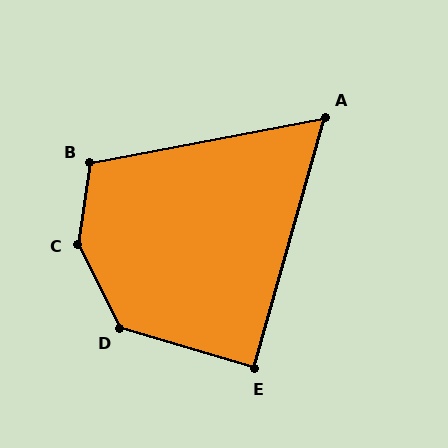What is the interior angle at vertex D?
Approximately 133 degrees (obtuse).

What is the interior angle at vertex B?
Approximately 109 degrees (obtuse).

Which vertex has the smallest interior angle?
A, at approximately 63 degrees.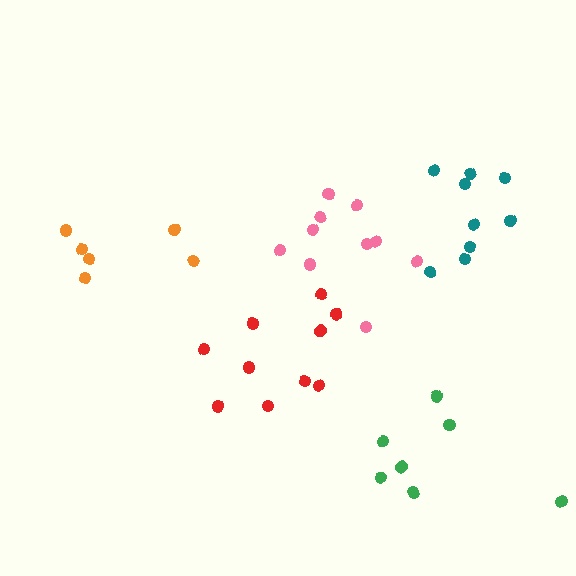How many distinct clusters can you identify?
There are 5 distinct clusters.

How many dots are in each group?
Group 1: 10 dots, Group 2: 6 dots, Group 3: 7 dots, Group 4: 10 dots, Group 5: 9 dots (42 total).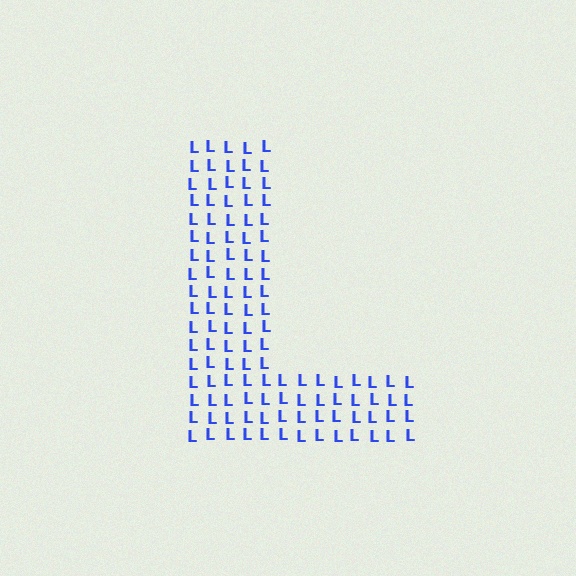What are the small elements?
The small elements are letter L's.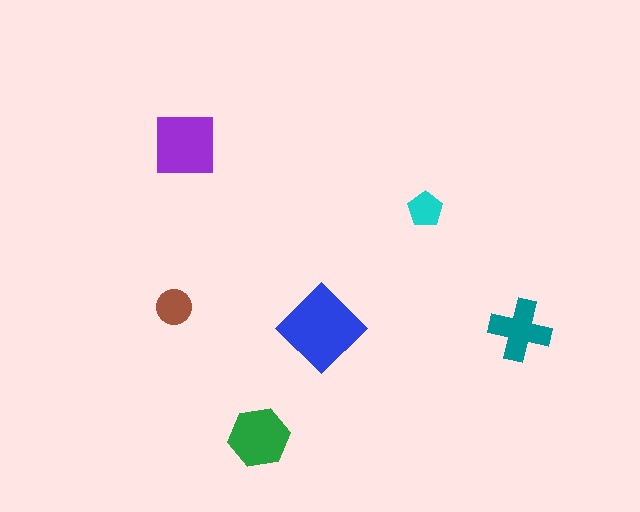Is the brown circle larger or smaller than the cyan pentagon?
Larger.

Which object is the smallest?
The cyan pentagon.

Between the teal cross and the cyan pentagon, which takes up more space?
The teal cross.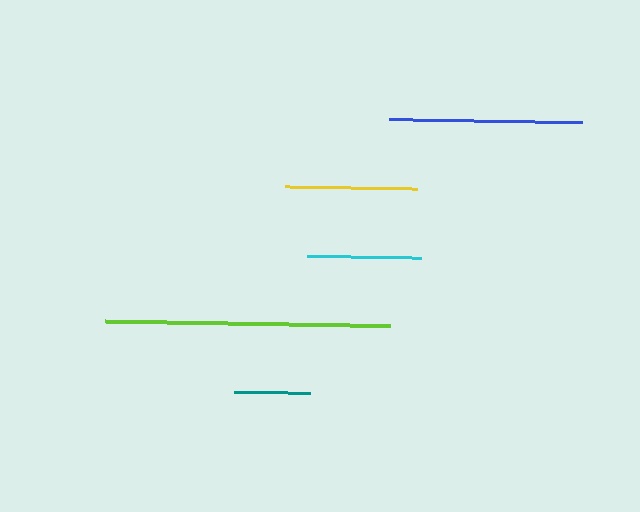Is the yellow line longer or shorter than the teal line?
The yellow line is longer than the teal line.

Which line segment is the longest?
The lime line is the longest at approximately 284 pixels.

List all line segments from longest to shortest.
From longest to shortest: lime, blue, yellow, cyan, teal.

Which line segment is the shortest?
The teal line is the shortest at approximately 75 pixels.